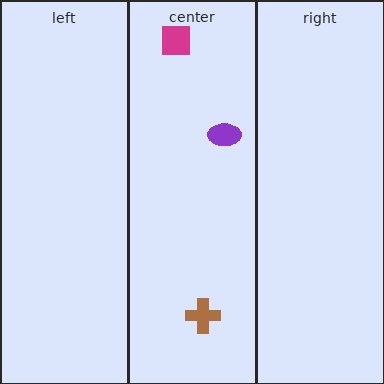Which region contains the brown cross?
The center region.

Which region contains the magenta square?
The center region.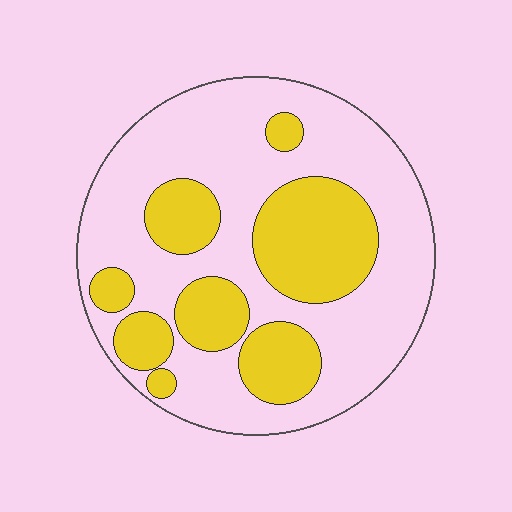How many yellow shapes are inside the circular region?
8.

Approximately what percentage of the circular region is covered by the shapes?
Approximately 35%.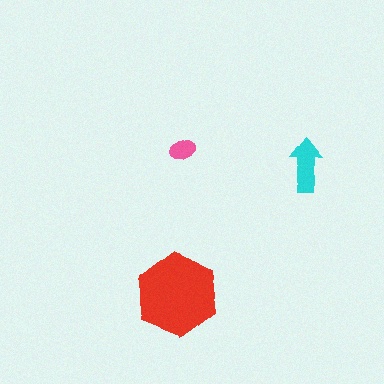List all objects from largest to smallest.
The red hexagon, the cyan arrow, the pink ellipse.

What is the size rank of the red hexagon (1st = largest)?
1st.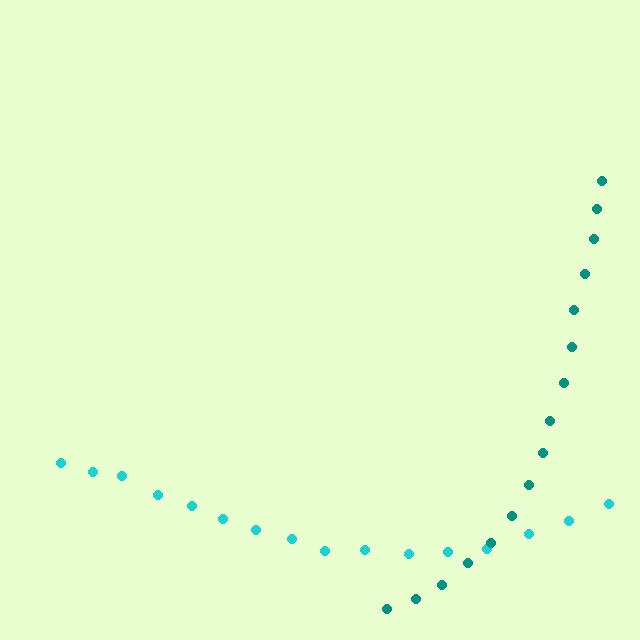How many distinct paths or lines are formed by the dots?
There are 2 distinct paths.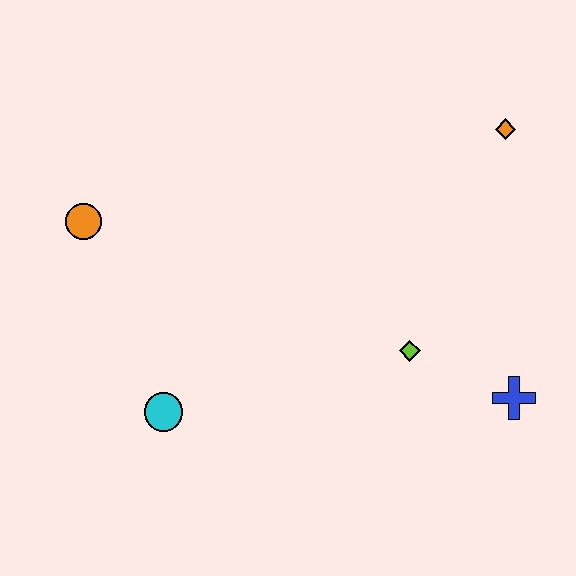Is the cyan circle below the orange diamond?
Yes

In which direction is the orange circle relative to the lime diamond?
The orange circle is to the left of the lime diamond.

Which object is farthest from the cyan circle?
The orange diamond is farthest from the cyan circle.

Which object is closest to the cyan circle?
The orange circle is closest to the cyan circle.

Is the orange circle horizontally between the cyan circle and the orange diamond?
No